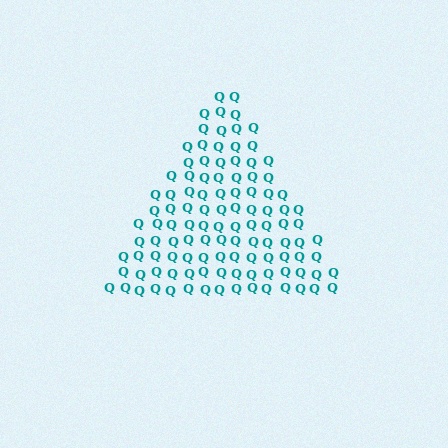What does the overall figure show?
The overall figure shows a triangle.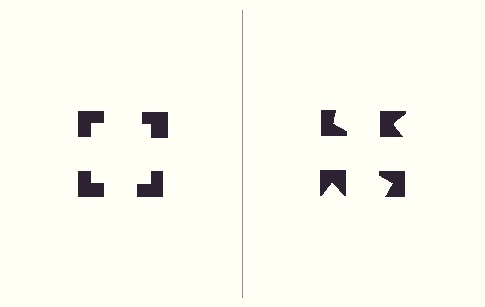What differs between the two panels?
The notched squares are positioned identically on both sides; only the wedge orientations differ. On the left they align to a square; on the right they are misaligned.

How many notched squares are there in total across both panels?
8 — 4 on each side.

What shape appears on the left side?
An illusory square.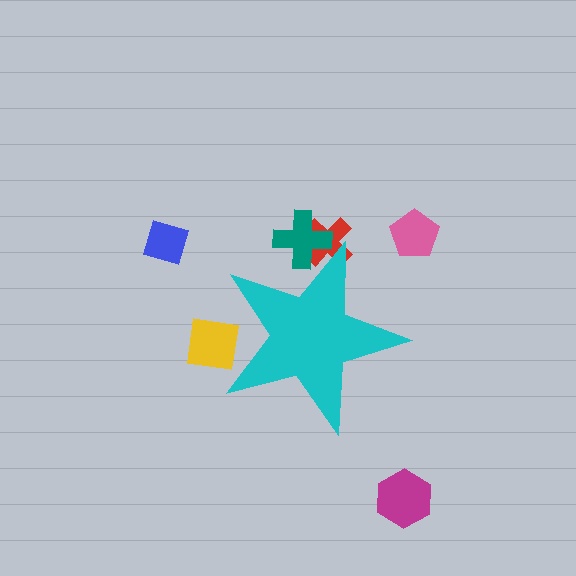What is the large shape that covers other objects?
A cyan star.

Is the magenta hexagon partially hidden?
No, the magenta hexagon is fully visible.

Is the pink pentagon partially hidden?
No, the pink pentagon is fully visible.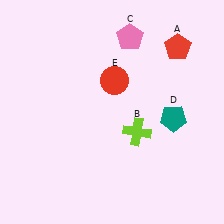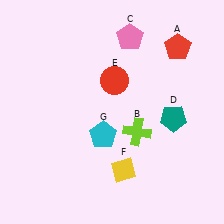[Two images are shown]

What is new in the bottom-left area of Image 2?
A cyan pentagon (G) was added in the bottom-left area of Image 2.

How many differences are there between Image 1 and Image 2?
There are 2 differences between the two images.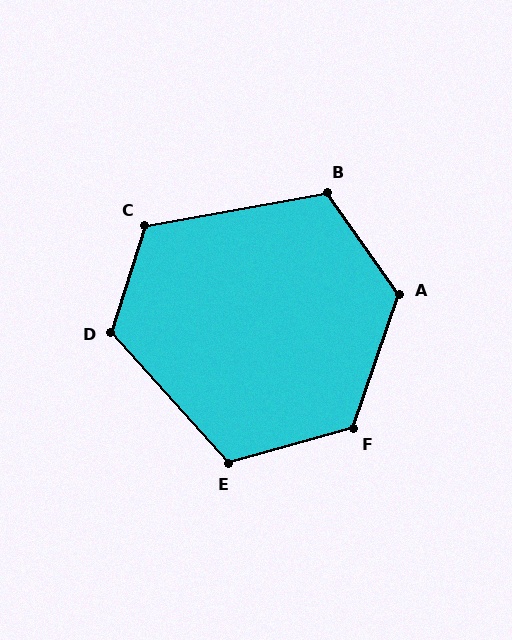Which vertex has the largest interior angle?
A, at approximately 125 degrees.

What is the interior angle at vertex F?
Approximately 125 degrees (obtuse).